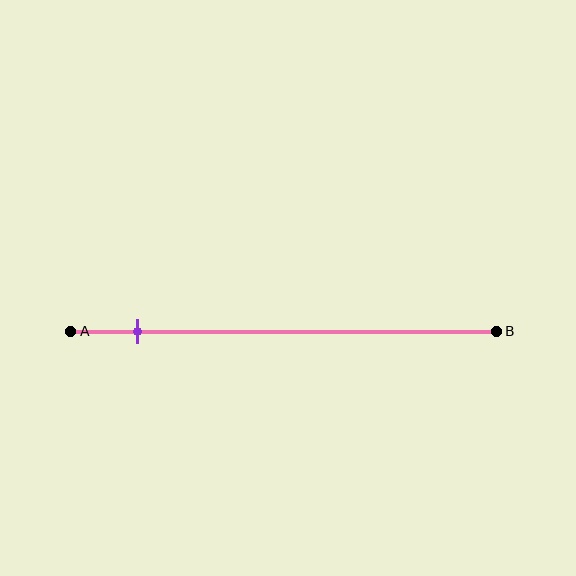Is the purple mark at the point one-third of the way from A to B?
No, the mark is at about 15% from A, not at the 33% one-third point.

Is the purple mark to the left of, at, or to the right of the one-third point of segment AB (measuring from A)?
The purple mark is to the left of the one-third point of segment AB.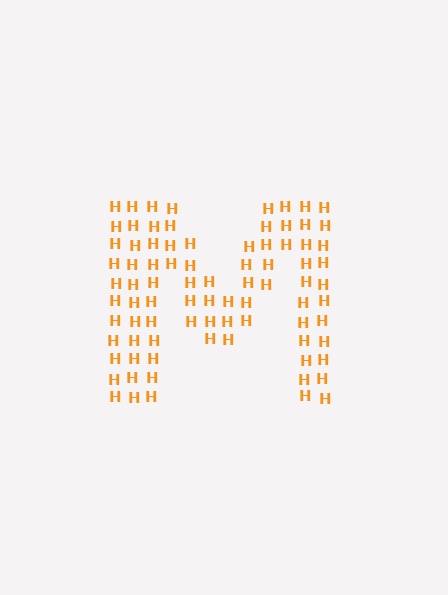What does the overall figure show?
The overall figure shows the letter M.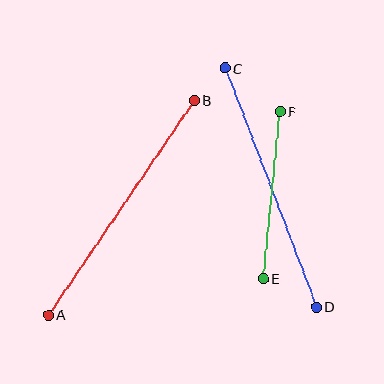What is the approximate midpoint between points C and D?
The midpoint is at approximately (271, 188) pixels.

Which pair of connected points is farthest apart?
Points A and B are farthest apart.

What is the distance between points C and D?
The distance is approximately 255 pixels.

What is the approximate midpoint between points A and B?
The midpoint is at approximately (121, 208) pixels.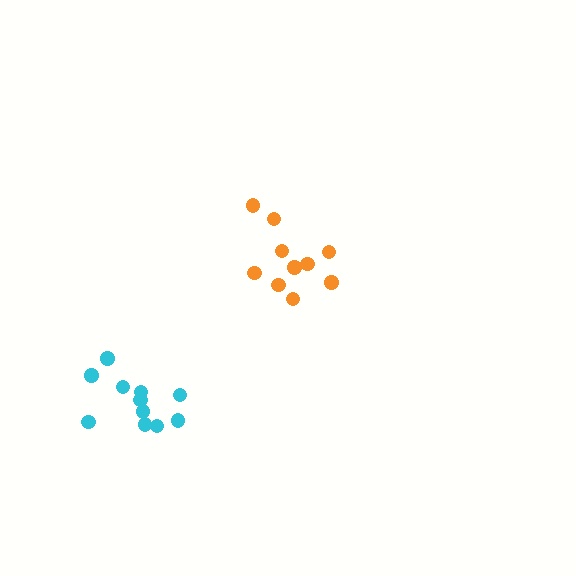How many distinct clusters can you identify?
There are 2 distinct clusters.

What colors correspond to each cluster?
The clusters are colored: orange, cyan.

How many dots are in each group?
Group 1: 10 dots, Group 2: 11 dots (21 total).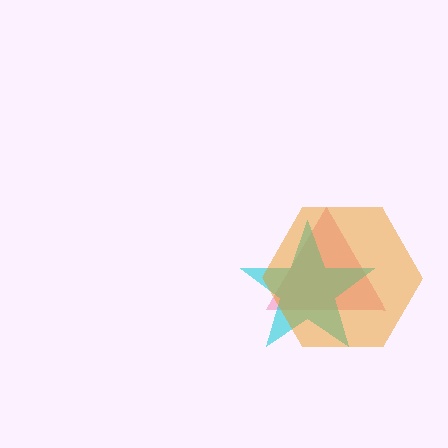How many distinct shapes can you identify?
There are 3 distinct shapes: a pink triangle, a cyan star, an orange hexagon.